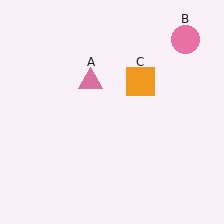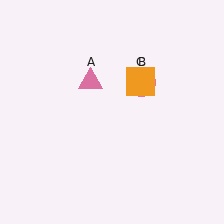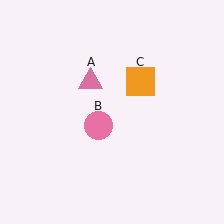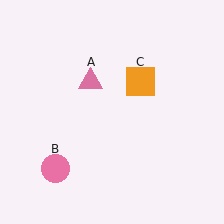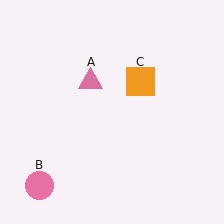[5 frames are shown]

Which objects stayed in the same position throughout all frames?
Pink triangle (object A) and orange square (object C) remained stationary.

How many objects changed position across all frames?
1 object changed position: pink circle (object B).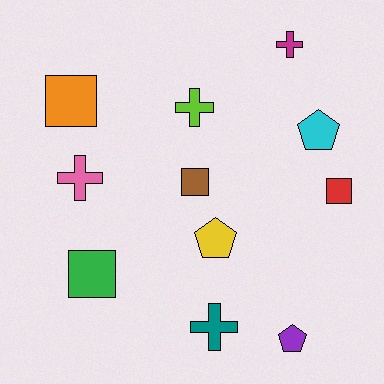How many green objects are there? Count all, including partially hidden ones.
There is 1 green object.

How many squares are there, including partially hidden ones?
There are 4 squares.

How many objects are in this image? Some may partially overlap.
There are 11 objects.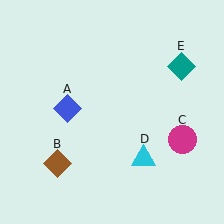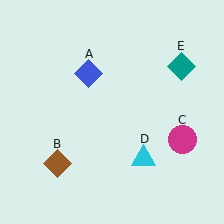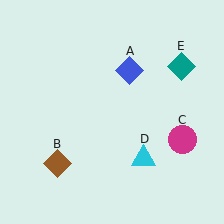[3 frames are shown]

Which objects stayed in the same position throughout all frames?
Brown diamond (object B) and magenta circle (object C) and cyan triangle (object D) and teal diamond (object E) remained stationary.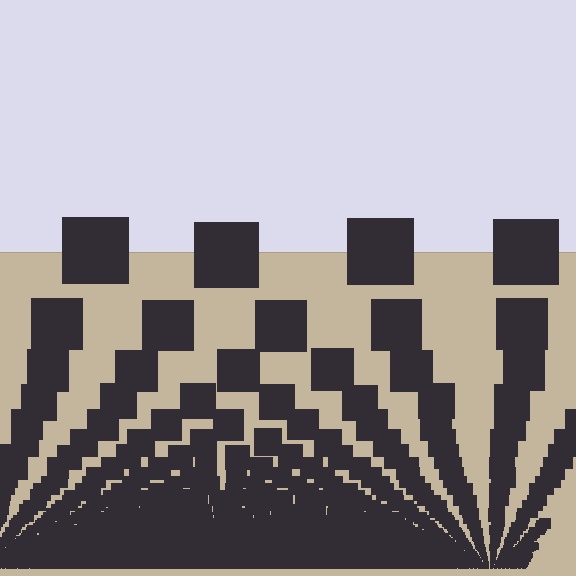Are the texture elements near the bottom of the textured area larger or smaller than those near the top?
Smaller. The gradient is inverted — elements near the bottom are smaller and denser.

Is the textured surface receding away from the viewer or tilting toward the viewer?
The surface appears to tilt toward the viewer. Texture elements get larger and sparser toward the top.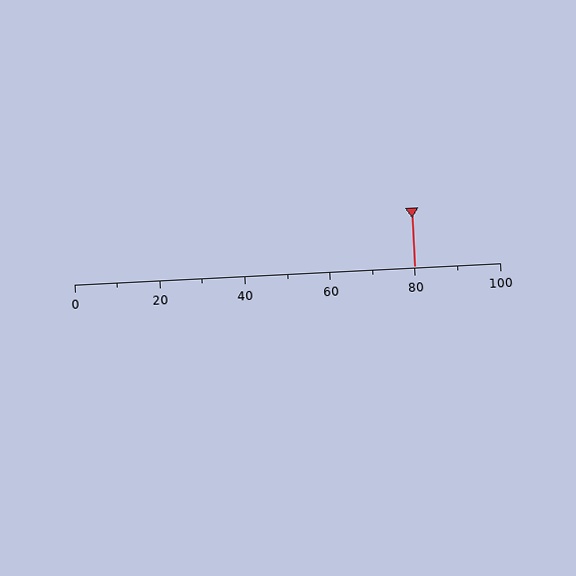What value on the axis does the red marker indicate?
The marker indicates approximately 80.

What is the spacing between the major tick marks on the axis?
The major ticks are spaced 20 apart.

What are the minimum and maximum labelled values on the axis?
The axis runs from 0 to 100.